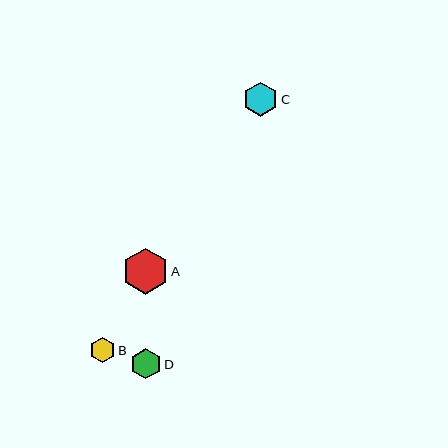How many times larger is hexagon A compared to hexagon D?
Hexagon A is approximately 1.5 times the size of hexagon D.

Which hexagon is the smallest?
Hexagon B is the smallest with a size of approximately 25 pixels.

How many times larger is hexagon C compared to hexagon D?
Hexagon C is approximately 1.1 times the size of hexagon D.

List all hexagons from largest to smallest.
From largest to smallest: A, C, D, B.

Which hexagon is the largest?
Hexagon A is the largest with a size of approximately 46 pixels.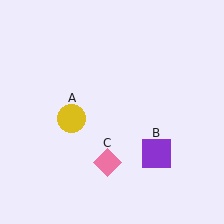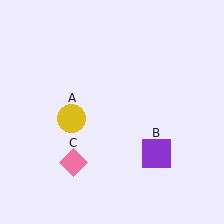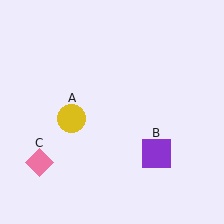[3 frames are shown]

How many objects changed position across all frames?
1 object changed position: pink diamond (object C).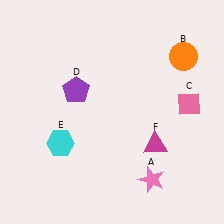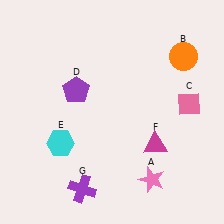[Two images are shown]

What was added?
A purple cross (G) was added in Image 2.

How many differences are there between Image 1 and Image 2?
There is 1 difference between the two images.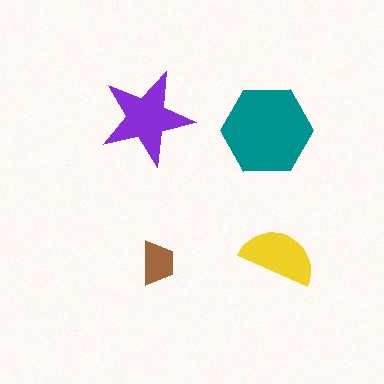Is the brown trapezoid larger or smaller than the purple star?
Smaller.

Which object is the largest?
The teal hexagon.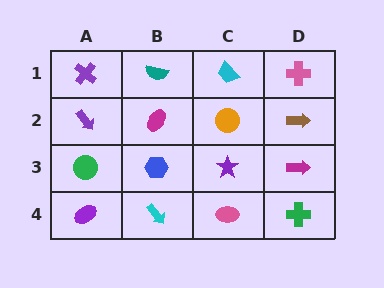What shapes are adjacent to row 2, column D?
A pink cross (row 1, column D), a magenta arrow (row 3, column D), an orange circle (row 2, column C).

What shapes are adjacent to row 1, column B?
A magenta ellipse (row 2, column B), a purple cross (row 1, column A), a cyan trapezoid (row 1, column C).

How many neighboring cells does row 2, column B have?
4.